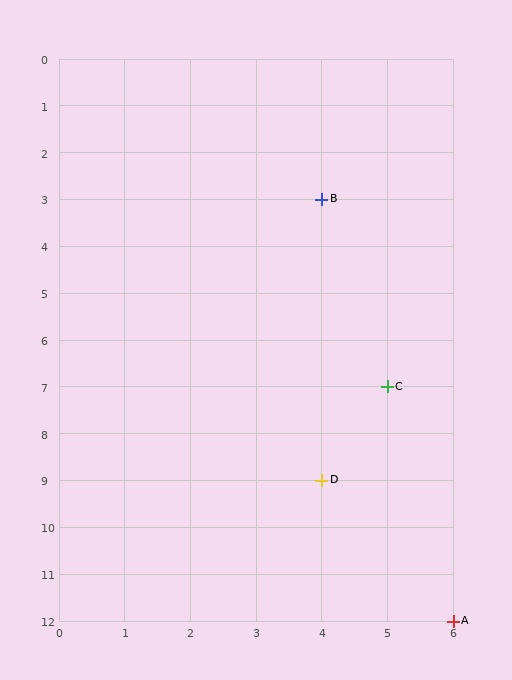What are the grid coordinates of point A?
Point A is at grid coordinates (6, 12).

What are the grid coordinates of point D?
Point D is at grid coordinates (4, 9).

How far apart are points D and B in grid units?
Points D and B are 6 rows apart.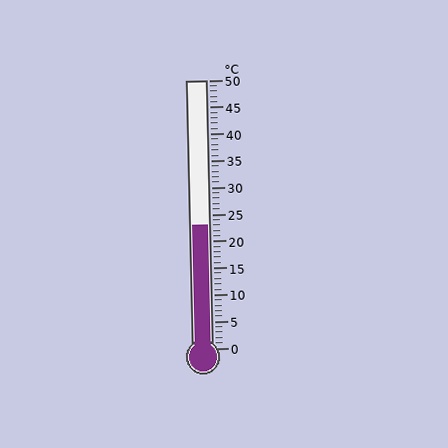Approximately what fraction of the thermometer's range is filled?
The thermometer is filled to approximately 45% of its range.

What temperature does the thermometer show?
The thermometer shows approximately 23°C.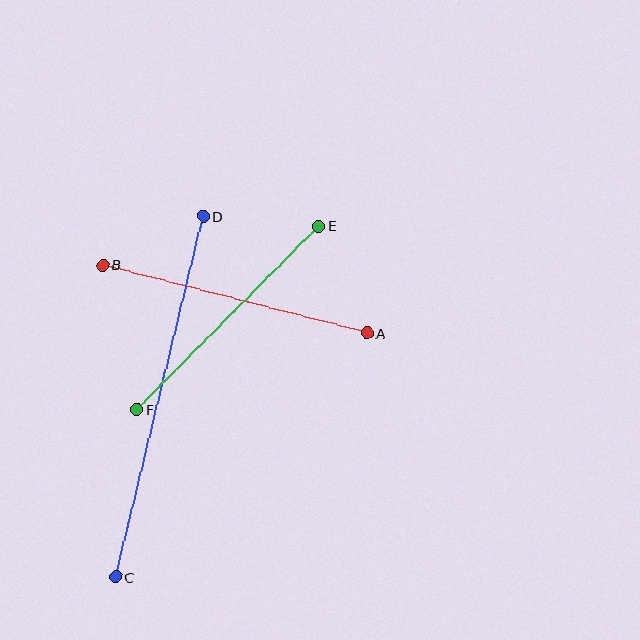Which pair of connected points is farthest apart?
Points C and D are farthest apart.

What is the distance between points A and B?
The distance is approximately 273 pixels.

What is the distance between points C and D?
The distance is approximately 371 pixels.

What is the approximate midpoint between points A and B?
The midpoint is at approximately (235, 299) pixels.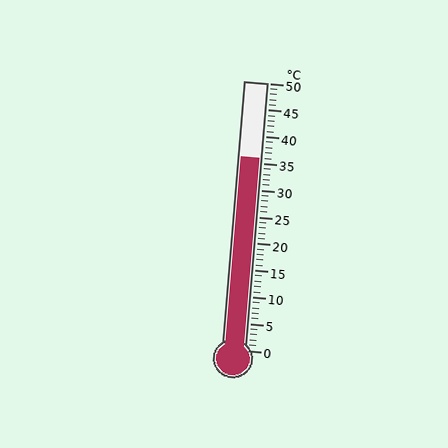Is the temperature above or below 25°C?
The temperature is above 25°C.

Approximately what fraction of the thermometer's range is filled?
The thermometer is filled to approximately 70% of its range.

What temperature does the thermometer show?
The thermometer shows approximately 36°C.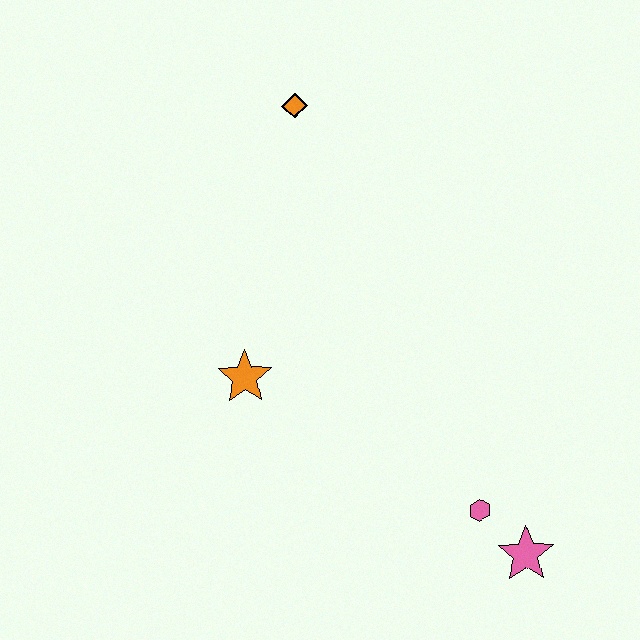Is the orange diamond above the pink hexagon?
Yes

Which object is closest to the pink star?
The pink hexagon is closest to the pink star.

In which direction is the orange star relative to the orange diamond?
The orange star is below the orange diamond.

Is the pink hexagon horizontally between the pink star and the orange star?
Yes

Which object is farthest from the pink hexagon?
The orange diamond is farthest from the pink hexagon.